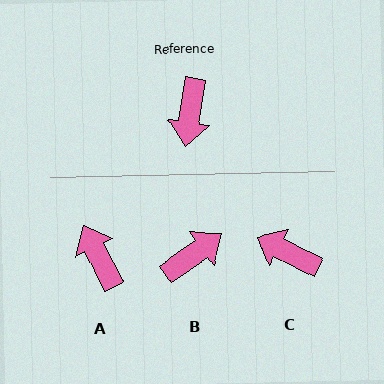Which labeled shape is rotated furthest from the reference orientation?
A, about 145 degrees away.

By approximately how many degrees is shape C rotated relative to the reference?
Approximately 108 degrees clockwise.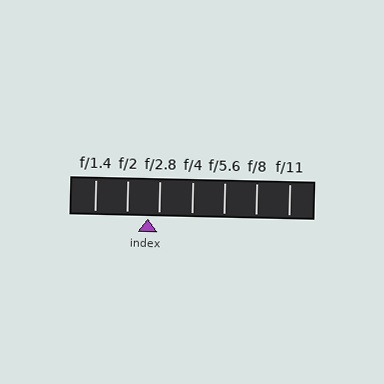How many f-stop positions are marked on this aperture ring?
There are 7 f-stop positions marked.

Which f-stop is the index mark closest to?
The index mark is closest to f/2.8.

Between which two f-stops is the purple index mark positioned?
The index mark is between f/2 and f/2.8.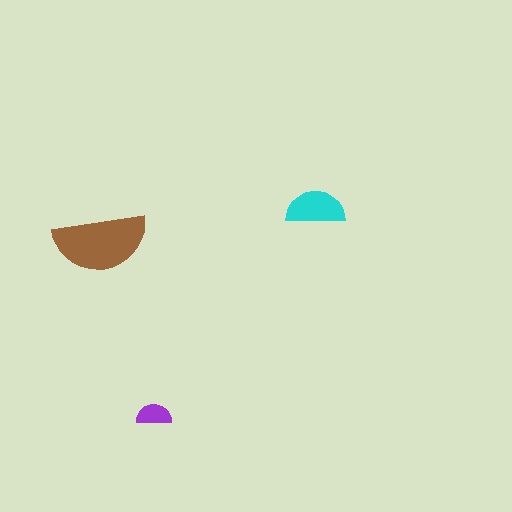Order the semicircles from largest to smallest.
the brown one, the cyan one, the purple one.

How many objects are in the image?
There are 3 objects in the image.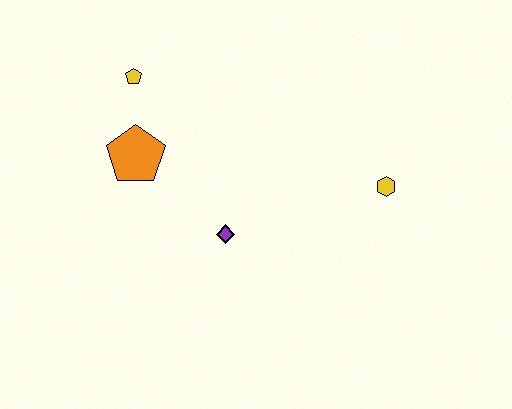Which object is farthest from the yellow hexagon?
The yellow pentagon is farthest from the yellow hexagon.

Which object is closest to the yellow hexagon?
The purple diamond is closest to the yellow hexagon.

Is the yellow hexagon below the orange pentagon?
Yes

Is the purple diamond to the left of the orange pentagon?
No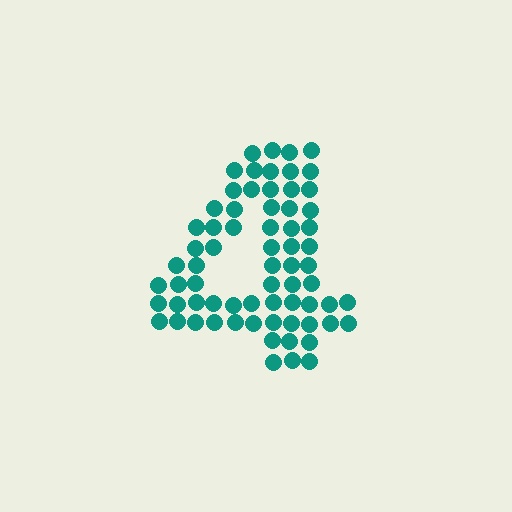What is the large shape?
The large shape is the digit 4.